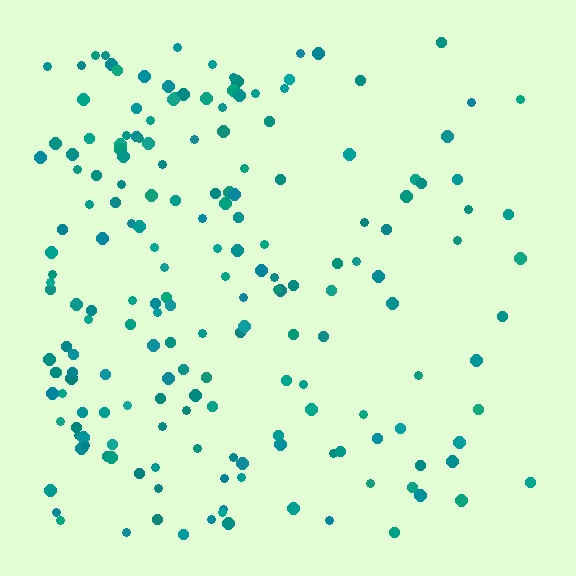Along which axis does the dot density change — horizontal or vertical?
Horizontal.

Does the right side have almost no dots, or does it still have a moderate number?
Still a moderate number, just noticeably fewer than the left.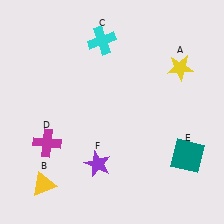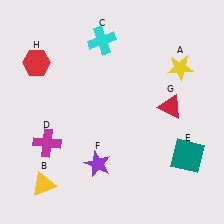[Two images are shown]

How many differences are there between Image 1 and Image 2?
There are 2 differences between the two images.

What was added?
A red triangle (G), a red hexagon (H) were added in Image 2.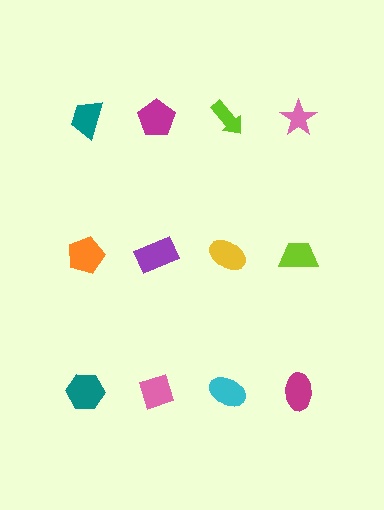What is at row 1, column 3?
A lime arrow.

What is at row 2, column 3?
A yellow ellipse.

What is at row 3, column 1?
A teal hexagon.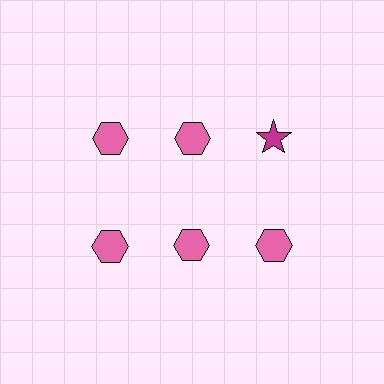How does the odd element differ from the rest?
It differs in both color (magenta instead of pink) and shape (star instead of hexagon).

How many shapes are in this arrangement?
There are 6 shapes arranged in a grid pattern.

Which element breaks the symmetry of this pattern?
The magenta star in the top row, center column breaks the symmetry. All other shapes are pink hexagons.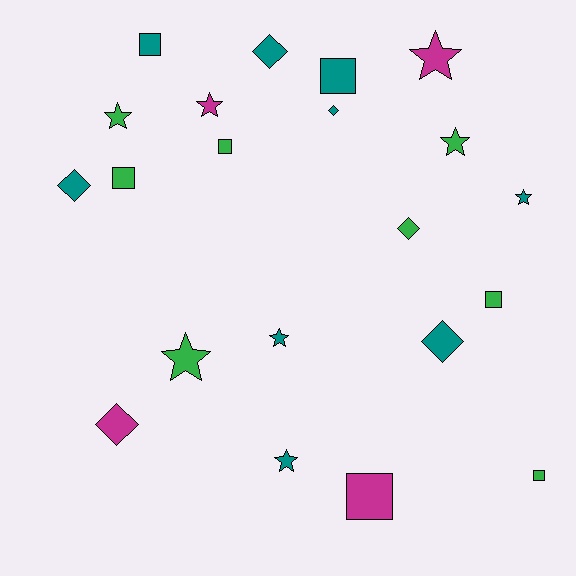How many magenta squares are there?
There is 1 magenta square.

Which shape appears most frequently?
Star, with 8 objects.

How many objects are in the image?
There are 21 objects.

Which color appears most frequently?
Teal, with 9 objects.